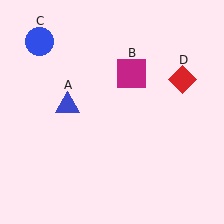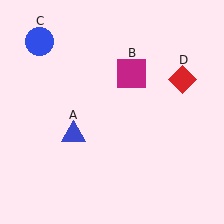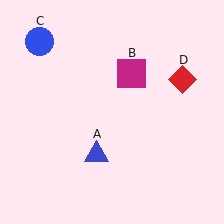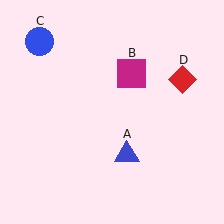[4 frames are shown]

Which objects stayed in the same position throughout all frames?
Magenta square (object B) and blue circle (object C) and red diamond (object D) remained stationary.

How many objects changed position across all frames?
1 object changed position: blue triangle (object A).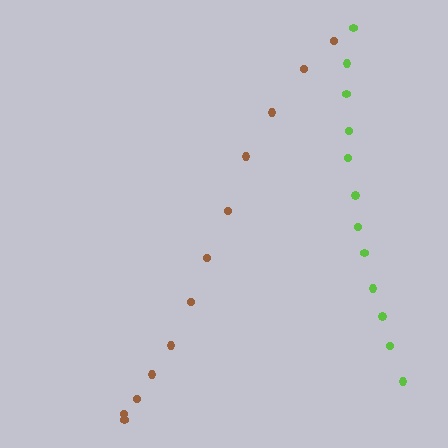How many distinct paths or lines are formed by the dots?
There are 2 distinct paths.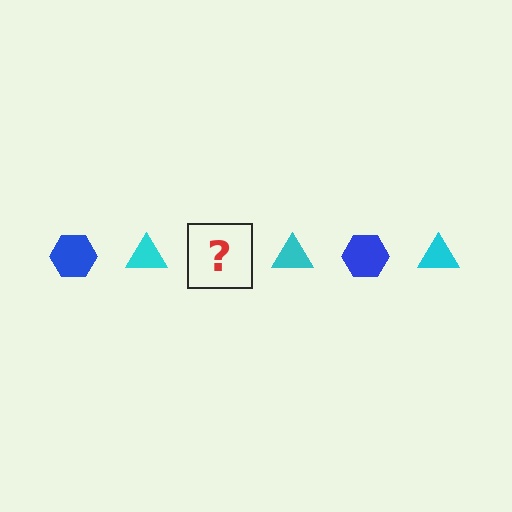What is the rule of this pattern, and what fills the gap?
The rule is that the pattern alternates between blue hexagon and cyan triangle. The gap should be filled with a blue hexagon.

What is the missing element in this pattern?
The missing element is a blue hexagon.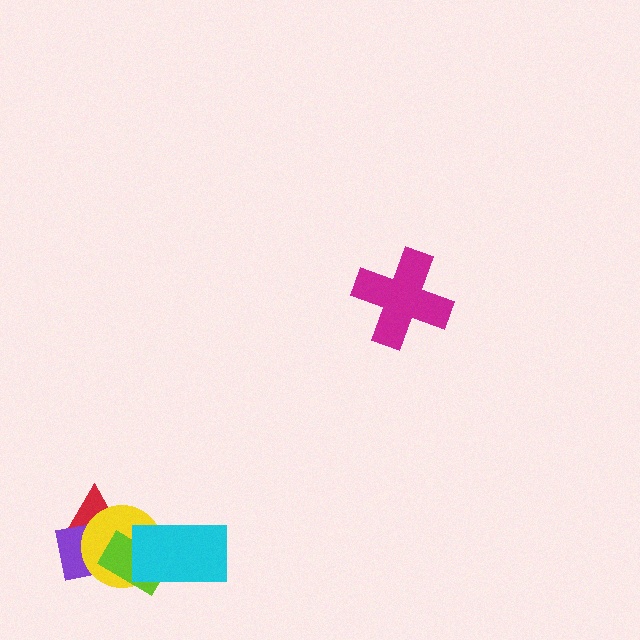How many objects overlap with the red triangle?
3 objects overlap with the red triangle.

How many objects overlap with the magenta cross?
0 objects overlap with the magenta cross.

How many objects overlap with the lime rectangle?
4 objects overlap with the lime rectangle.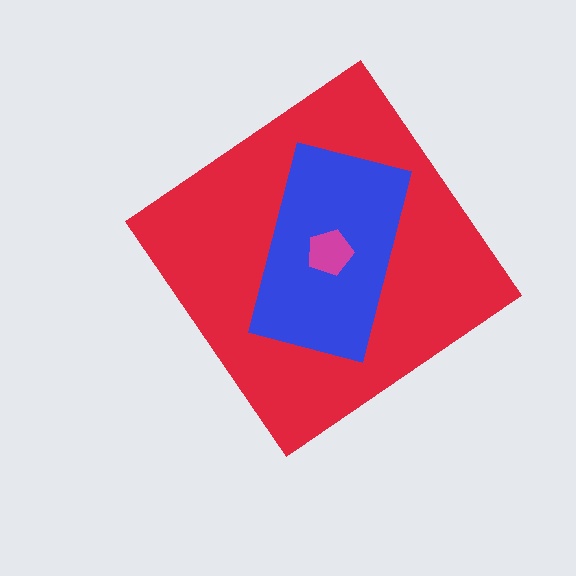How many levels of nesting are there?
3.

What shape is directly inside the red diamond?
The blue rectangle.